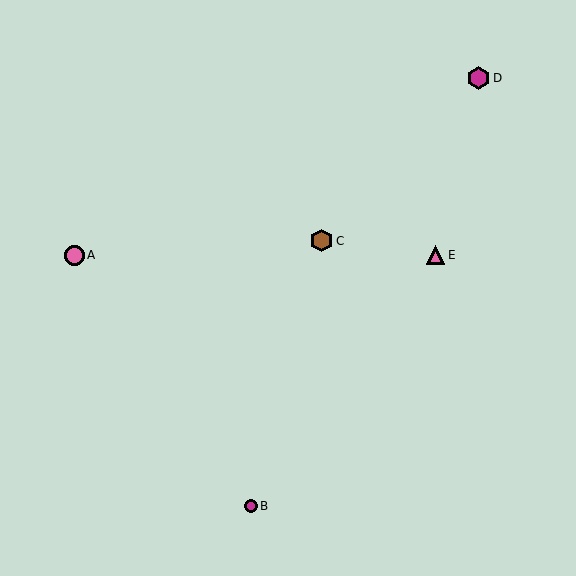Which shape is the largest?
The magenta hexagon (labeled D) is the largest.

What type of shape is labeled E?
Shape E is a pink triangle.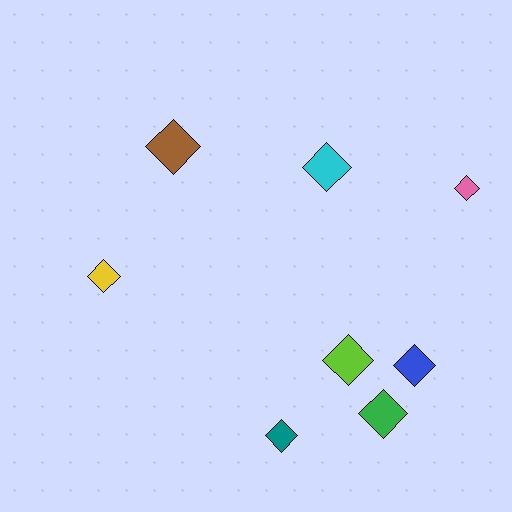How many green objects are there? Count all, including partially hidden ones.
There is 1 green object.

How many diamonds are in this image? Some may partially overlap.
There are 8 diamonds.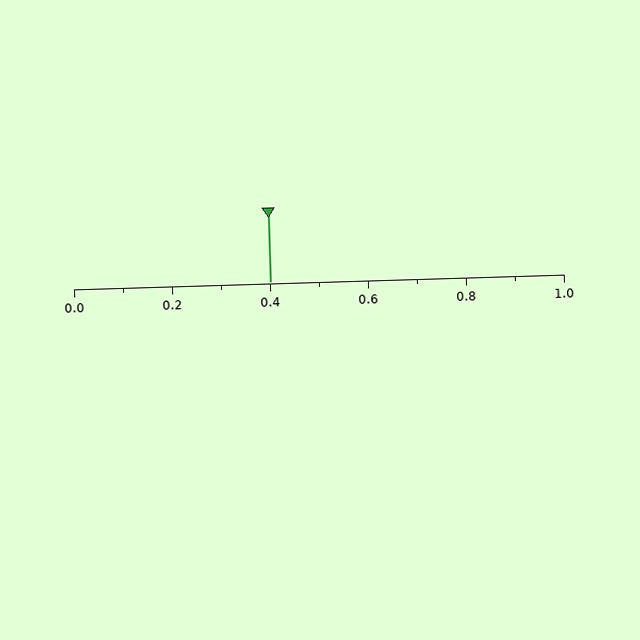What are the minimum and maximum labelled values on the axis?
The axis runs from 0.0 to 1.0.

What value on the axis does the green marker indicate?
The marker indicates approximately 0.4.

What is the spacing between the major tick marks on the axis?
The major ticks are spaced 0.2 apart.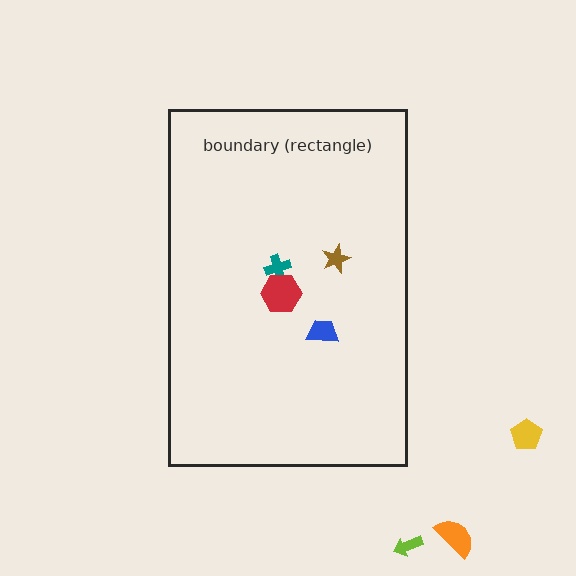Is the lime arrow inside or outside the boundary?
Outside.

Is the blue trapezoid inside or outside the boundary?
Inside.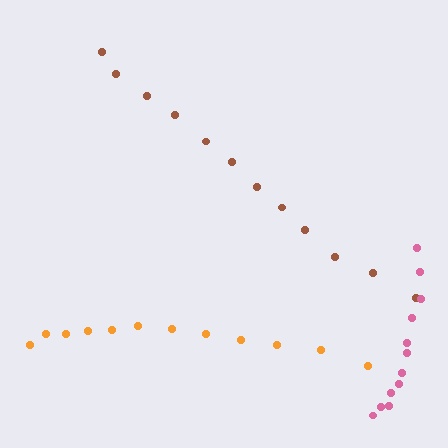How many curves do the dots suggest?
There are 3 distinct paths.